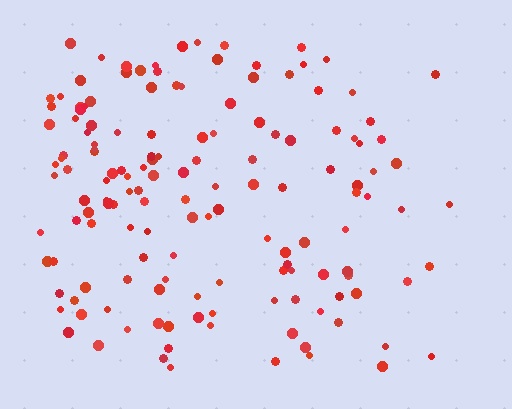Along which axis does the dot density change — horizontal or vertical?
Horizontal.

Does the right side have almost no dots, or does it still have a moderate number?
Still a moderate number, just noticeably fewer than the left.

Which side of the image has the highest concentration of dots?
The left.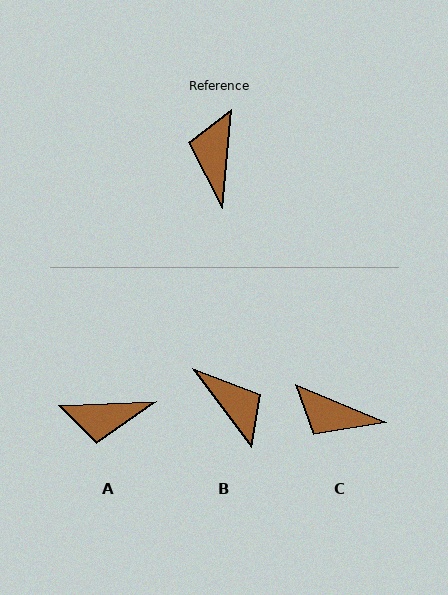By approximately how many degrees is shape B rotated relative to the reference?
Approximately 138 degrees clockwise.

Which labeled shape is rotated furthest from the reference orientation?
B, about 138 degrees away.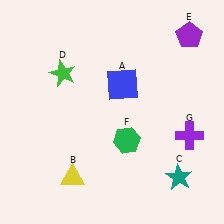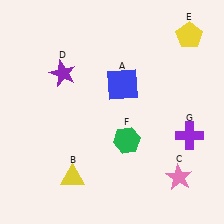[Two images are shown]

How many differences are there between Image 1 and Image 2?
There are 3 differences between the two images.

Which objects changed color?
C changed from teal to pink. D changed from green to purple. E changed from purple to yellow.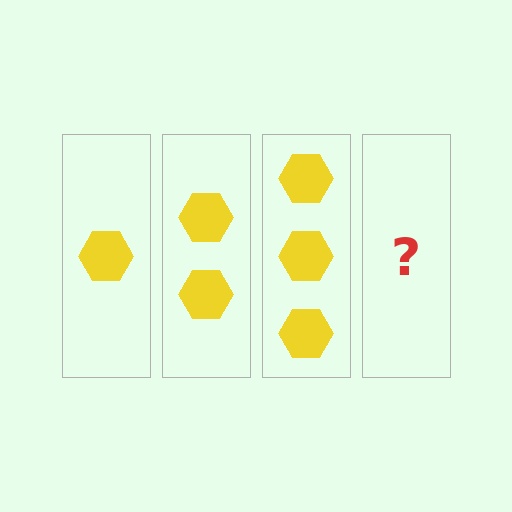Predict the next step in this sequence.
The next step is 4 hexagons.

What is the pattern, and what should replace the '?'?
The pattern is that each step adds one more hexagon. The '?' should be 4 hexagons.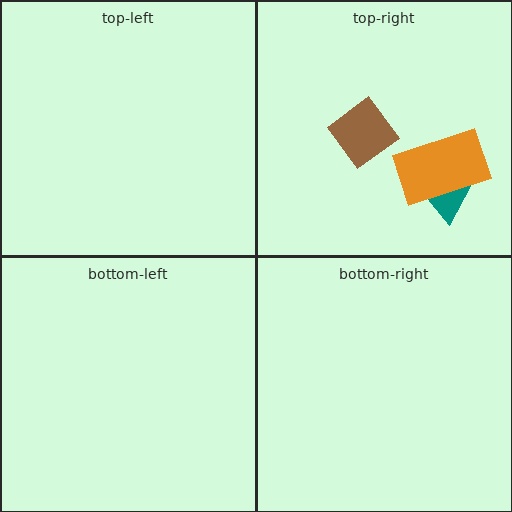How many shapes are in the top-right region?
3.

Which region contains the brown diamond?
The top-right region.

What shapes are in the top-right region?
The brown diamond, the teal trapezoid, the orange rectangle.